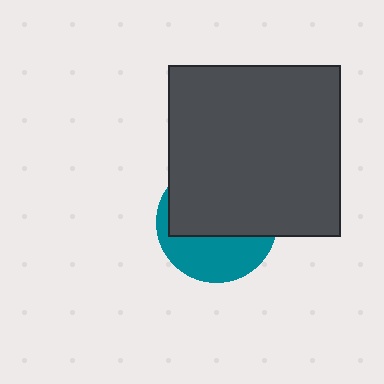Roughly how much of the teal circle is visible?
A small part of it is visible (roughly 38%).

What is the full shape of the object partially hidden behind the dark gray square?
The partially hidden object is a teal circle.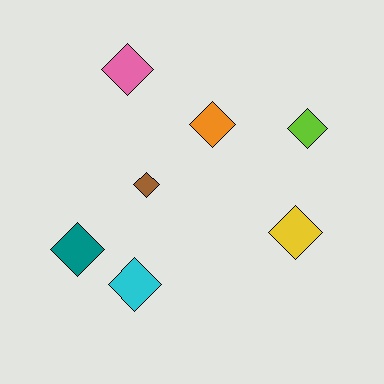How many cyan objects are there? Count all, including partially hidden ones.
There is 1 cyan object.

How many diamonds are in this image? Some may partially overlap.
There are 7 diamonds.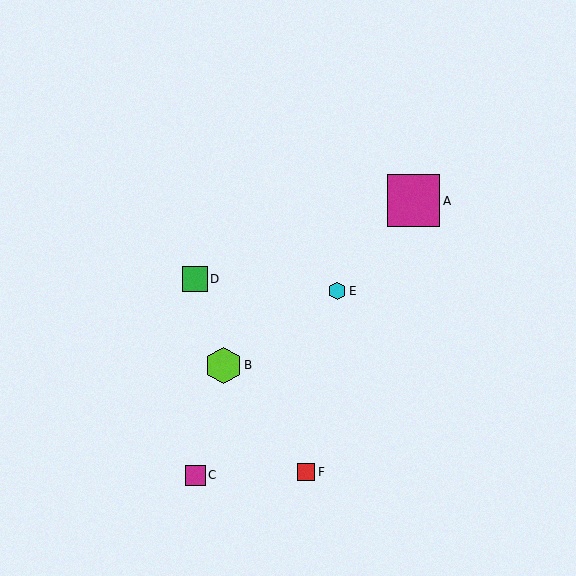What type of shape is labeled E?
Shape E is a cyan hexagon.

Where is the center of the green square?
The center of the green square is at (195, 279).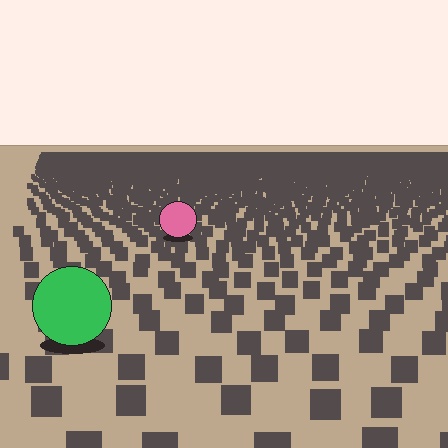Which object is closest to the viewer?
The green circle is closest. The texture marks near it are larger and more spread out.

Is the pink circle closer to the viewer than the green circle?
No. The green circle is closer — you can tell from the texture gradient: the ground texture is coarser near it.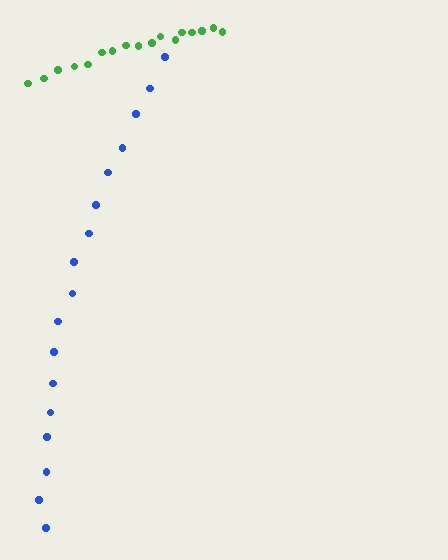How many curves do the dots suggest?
There are 2 distinct paths.